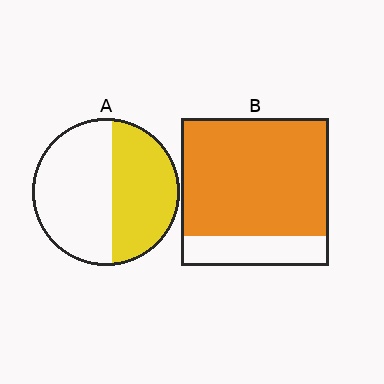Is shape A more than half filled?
No.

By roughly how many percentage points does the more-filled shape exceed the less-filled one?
By roughly 35 percentage points (B over A).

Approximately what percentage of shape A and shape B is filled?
A is approximately 45% and B is approximately 80%.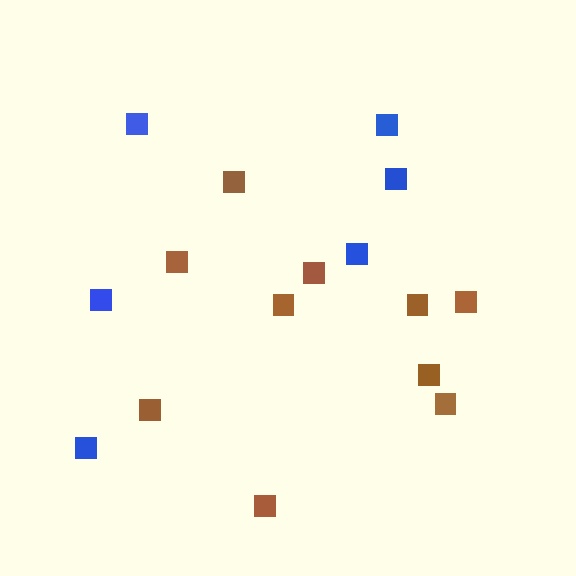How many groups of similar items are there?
There are 2 groups: one group of brown squares (10) and one group of blue squares (6).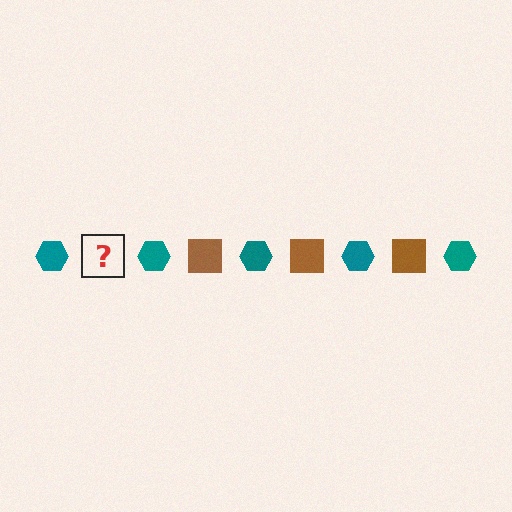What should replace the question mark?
The question mark should be replaced with a brown square.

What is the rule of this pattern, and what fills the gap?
The rule is that the pattern alternates between teal hexagon and brown square. The gap should be filled with a brown square.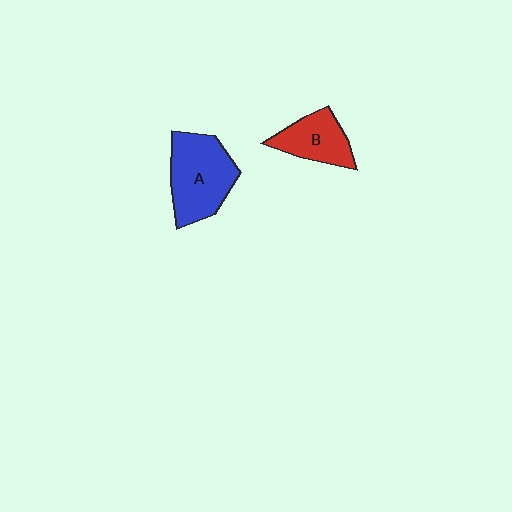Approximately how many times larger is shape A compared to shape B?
Approximately 1.5 times.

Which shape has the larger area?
Shape A (blue).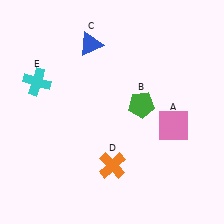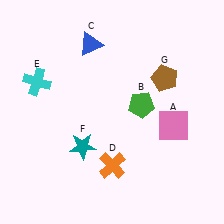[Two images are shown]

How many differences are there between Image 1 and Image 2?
There are 2 differences between the two images.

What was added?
A teal star (F), a brown pentagon (G) were added in Image 2.